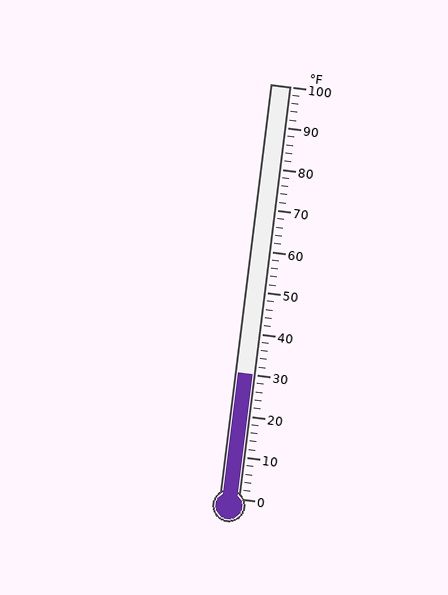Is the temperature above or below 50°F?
The temperature is below 50°F.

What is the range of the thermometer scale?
The thermometer scale ranges from 0°F to 100°F.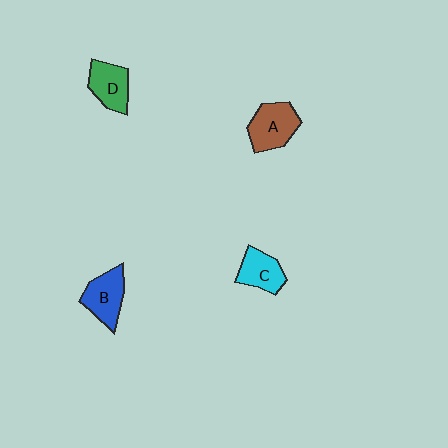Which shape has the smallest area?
Shape C (cyan).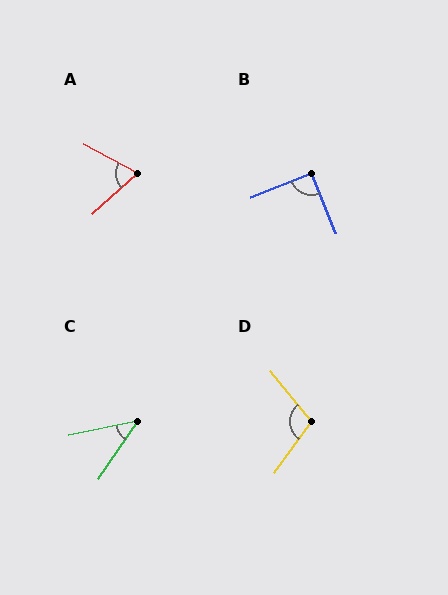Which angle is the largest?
D, at approximately 106 degrees.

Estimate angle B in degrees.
Approximately 92 degrees.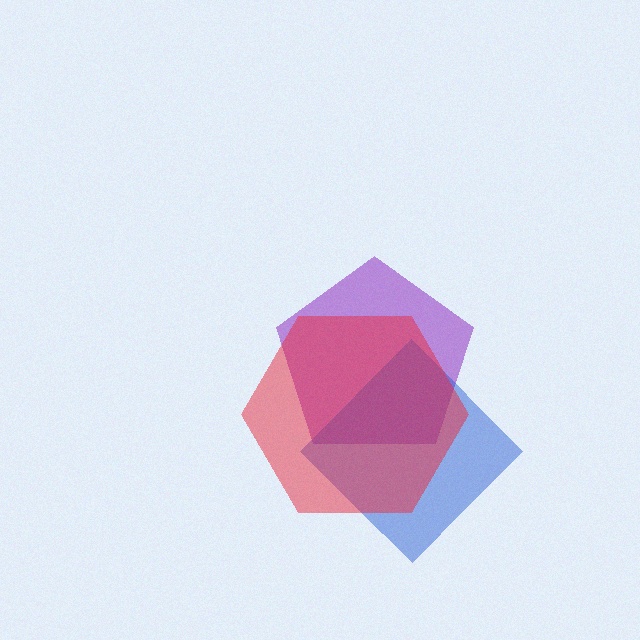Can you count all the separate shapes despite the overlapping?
Yes, there are 3 separate shapes.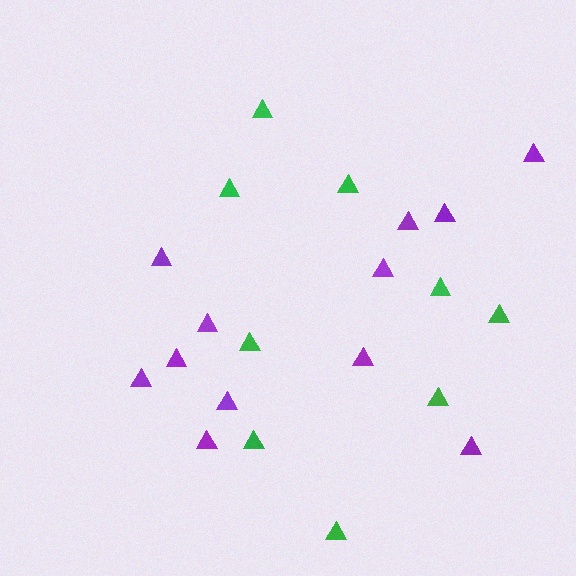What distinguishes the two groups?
There are 2 groups: one group of green triangles (9) and one group of purple triangles (12).